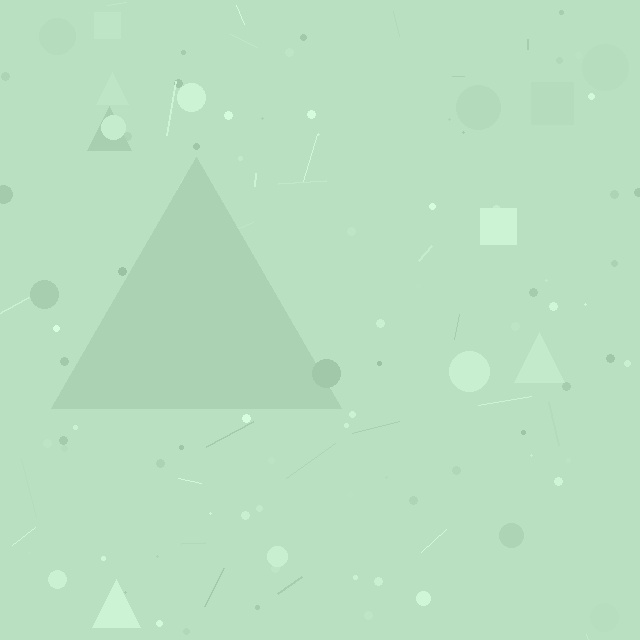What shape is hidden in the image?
A triangle is hidden in the image.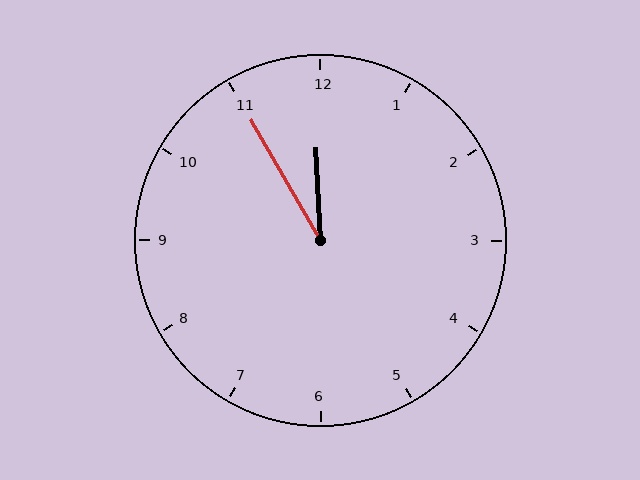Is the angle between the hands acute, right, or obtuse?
It is acute.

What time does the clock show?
11:55.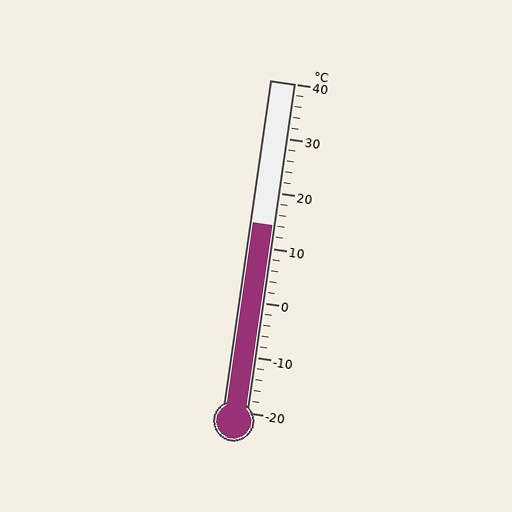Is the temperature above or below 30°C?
The temperature is below 30°C.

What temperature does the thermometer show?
The thermometer shows approximately 14°C.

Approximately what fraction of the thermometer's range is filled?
The thermometer is filled to approximately 55% of its range.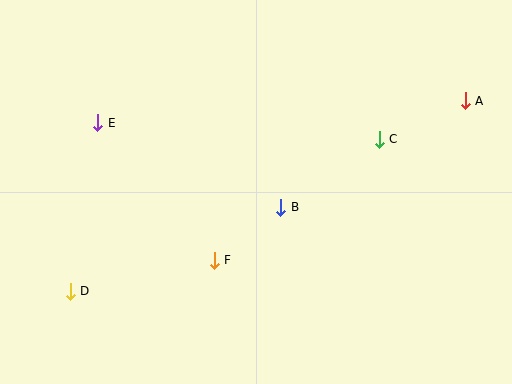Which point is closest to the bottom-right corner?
Point C is closest to the bottom-right corner.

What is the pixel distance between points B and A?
The distance between B and A is 213 pixels.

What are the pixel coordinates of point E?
Point E is at (98, 123).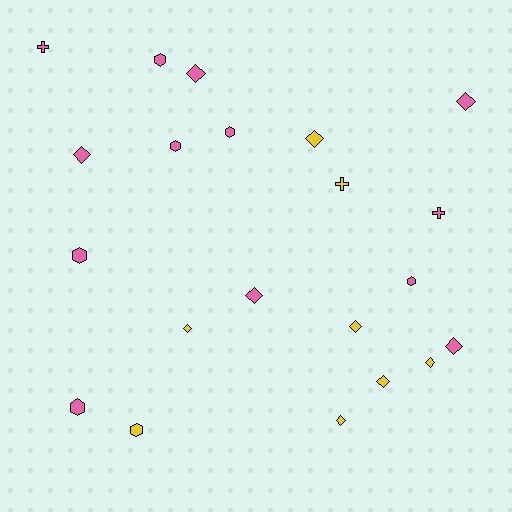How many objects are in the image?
There are 21 objects.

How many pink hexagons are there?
There are 6 pink hexagons.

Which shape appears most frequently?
Diamond, with 11 objects.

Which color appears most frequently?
Pink, with 13 objects.